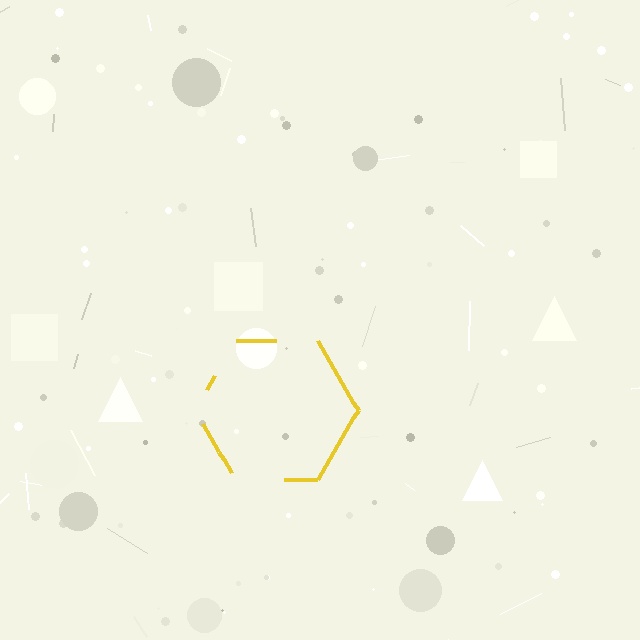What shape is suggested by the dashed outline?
The dashed outline suggests a hexagon.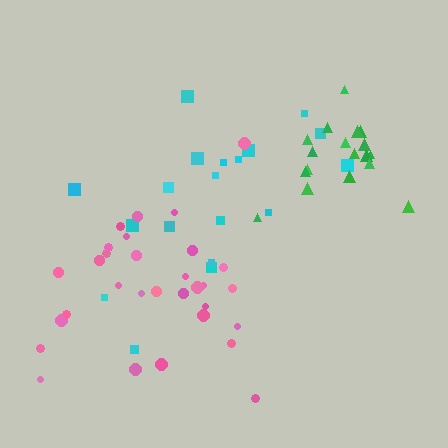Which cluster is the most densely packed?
Green.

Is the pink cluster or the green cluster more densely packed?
Green.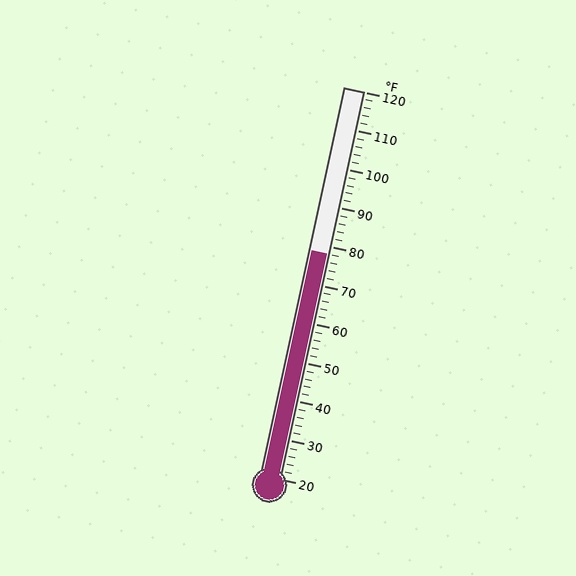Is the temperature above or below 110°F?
The temperature is below 110°F.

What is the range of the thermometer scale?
The thermometer scale ranges from 20°F to 120°F.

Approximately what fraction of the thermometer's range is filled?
The thermometer is filled to approximately 60% of its range.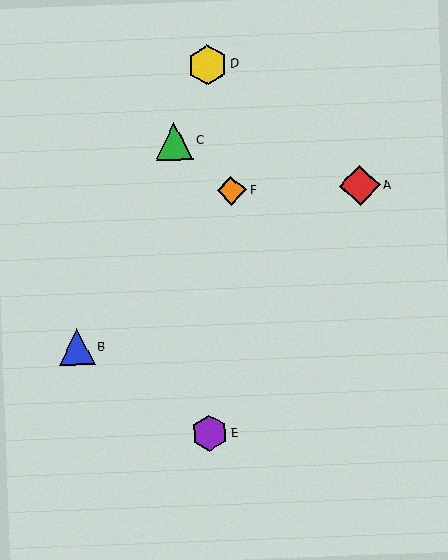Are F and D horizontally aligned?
No, F is at y≈190 and D is at y≈65.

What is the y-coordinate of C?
Object C is at y≈141.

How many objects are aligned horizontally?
2 objects (A, F) are aligned horizontally.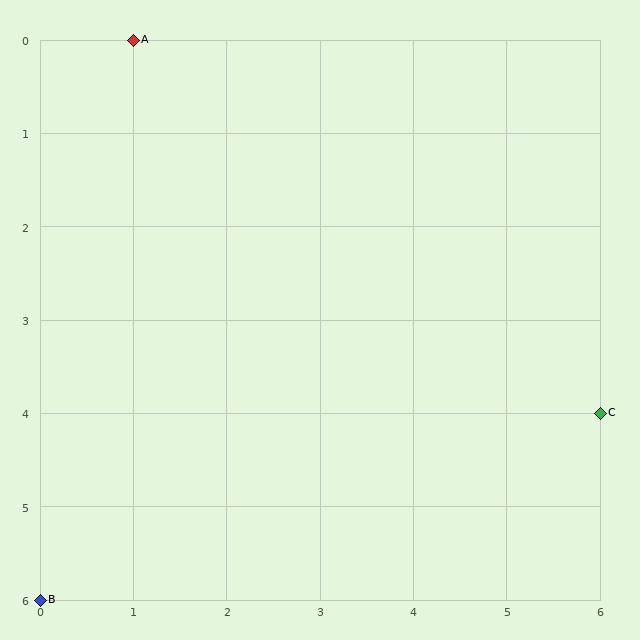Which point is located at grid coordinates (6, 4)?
Point C is at (6, 4).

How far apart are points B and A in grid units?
Points B and A are 1 column and 6 rows apart (about 6.1 grid units diagonally).